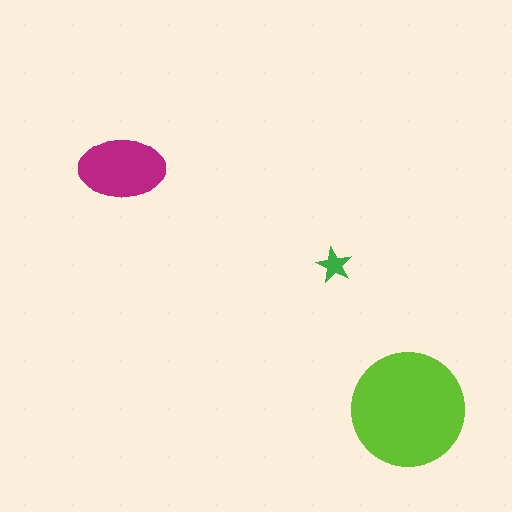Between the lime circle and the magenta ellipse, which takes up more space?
The lime circle.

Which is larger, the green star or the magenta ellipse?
The magenta ellipse.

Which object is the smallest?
The green star.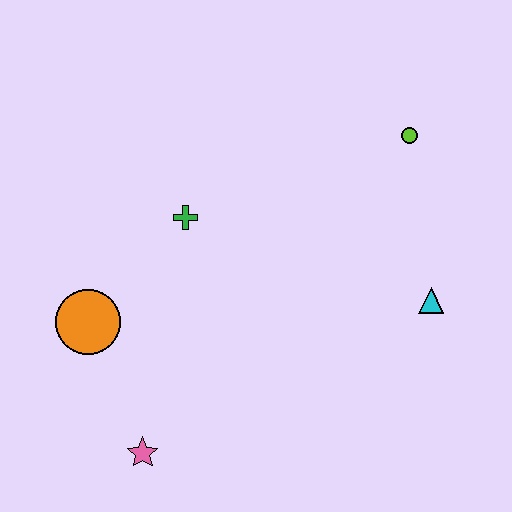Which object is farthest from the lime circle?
The pink star is farthest from the lime circle.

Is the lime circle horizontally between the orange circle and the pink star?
No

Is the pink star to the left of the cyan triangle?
Yes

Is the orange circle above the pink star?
Yes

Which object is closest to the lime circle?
The cyan triangle is closest to the lime circle.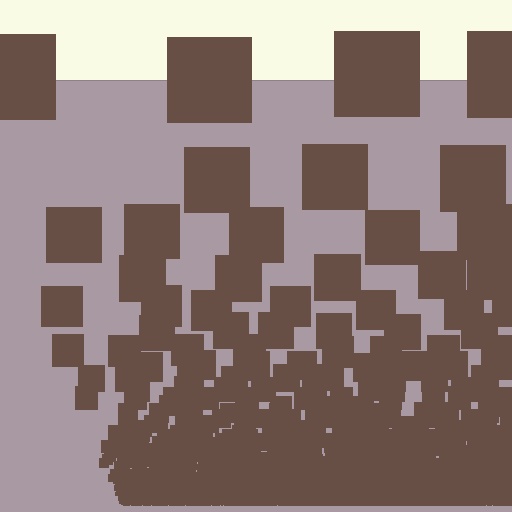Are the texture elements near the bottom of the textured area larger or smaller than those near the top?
Smaller. The gradient is inverted — elements near the bottom are smaller and denser.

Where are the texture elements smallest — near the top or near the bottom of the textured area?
Near the bottom.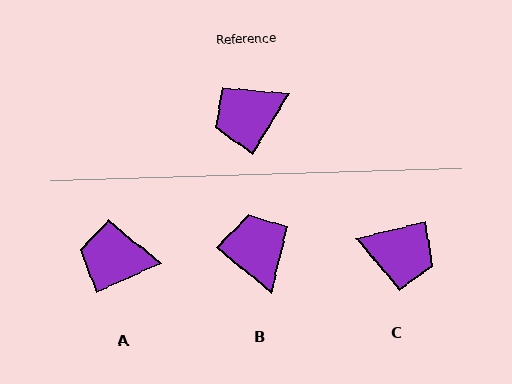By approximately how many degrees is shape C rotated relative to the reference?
Approximately 135 degrees counter-clockwise.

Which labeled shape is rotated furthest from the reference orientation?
C, about 135 degrees away.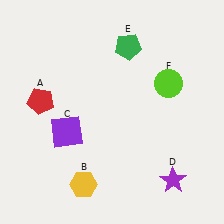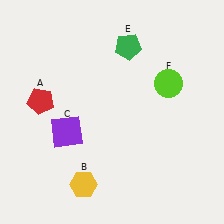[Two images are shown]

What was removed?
The purple star (D) was removed in Image 2.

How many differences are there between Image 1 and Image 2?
There is 1 difference between the two images.